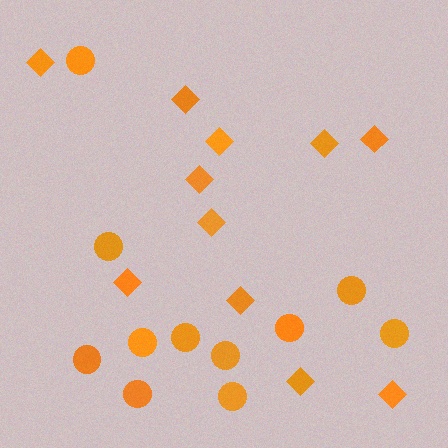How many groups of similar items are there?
There are 2 groups: one group of circles (11) and one group of diamonds (11).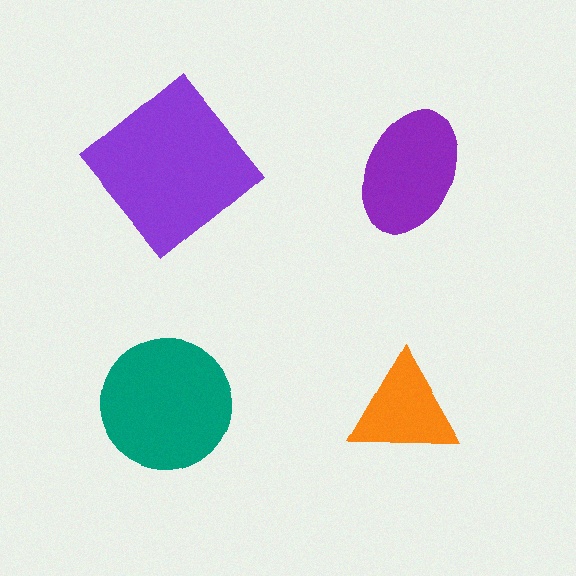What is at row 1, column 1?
A purple diamond.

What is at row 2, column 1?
A teal circle.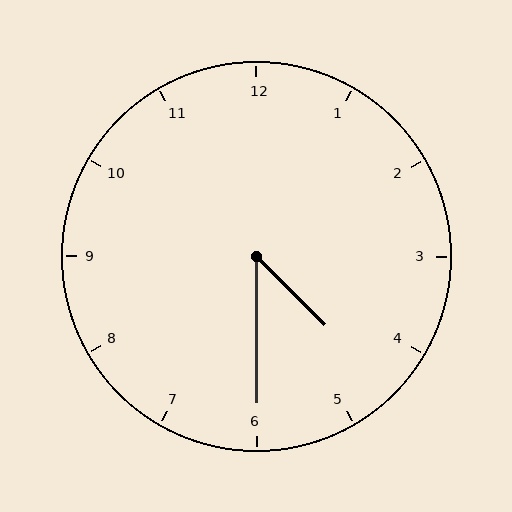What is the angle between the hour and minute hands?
Approximately 45 degrees.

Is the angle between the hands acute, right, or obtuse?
It is acute.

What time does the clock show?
4:30.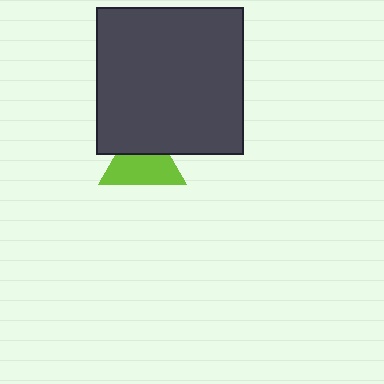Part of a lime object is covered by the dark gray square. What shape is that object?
It is a triangle.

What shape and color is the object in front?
The object in front is a dark gray square.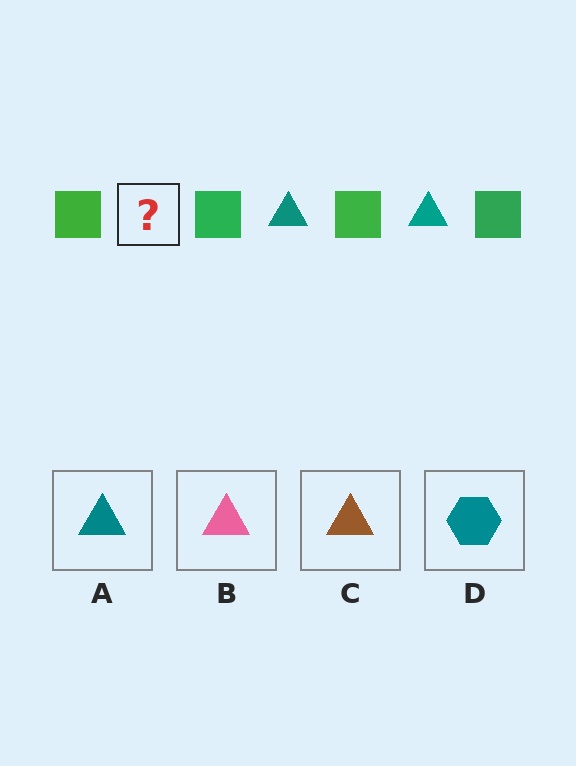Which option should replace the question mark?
Option A.